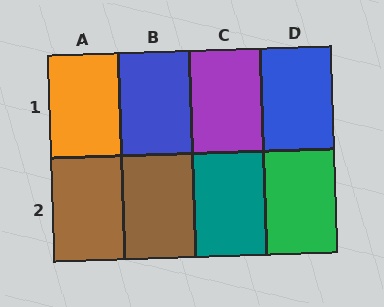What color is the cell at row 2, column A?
Brown.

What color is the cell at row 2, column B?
Brown.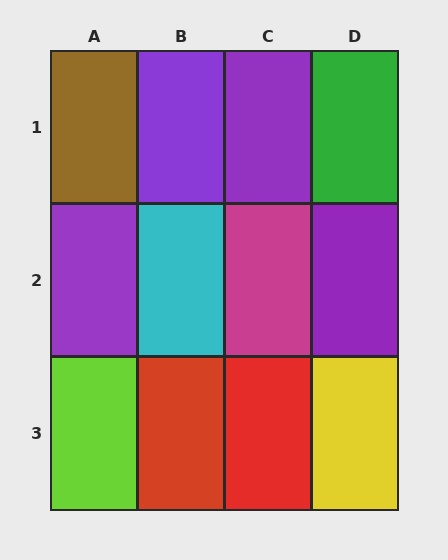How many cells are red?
2 cells are red.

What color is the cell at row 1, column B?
Purple.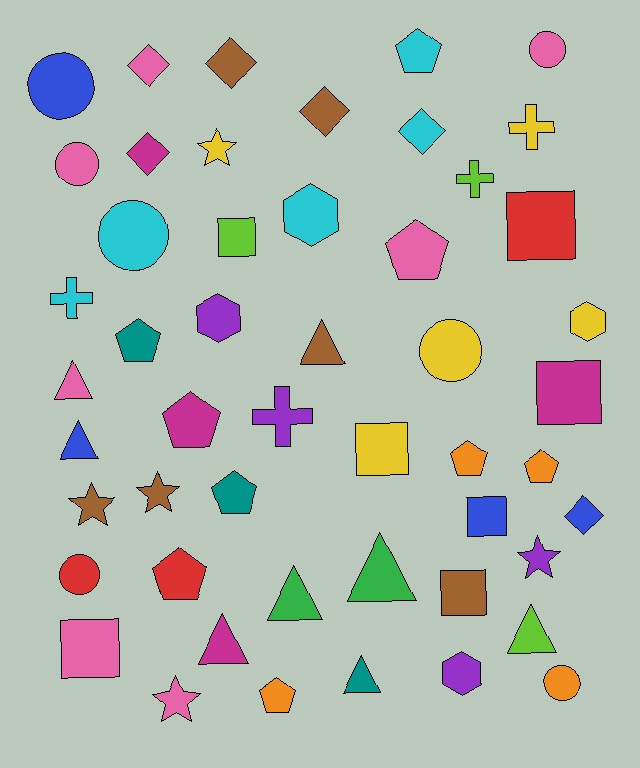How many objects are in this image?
There are 50 objects.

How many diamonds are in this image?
There are 6 diamonds.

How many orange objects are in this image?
There are 4 orange objects.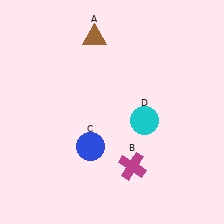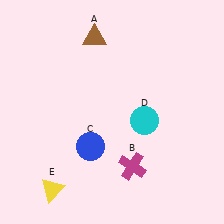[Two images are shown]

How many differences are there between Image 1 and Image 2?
There is 1 difference between the two images.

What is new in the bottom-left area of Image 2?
A yellow triangle (E) was added in the bottom-left area of Image 2.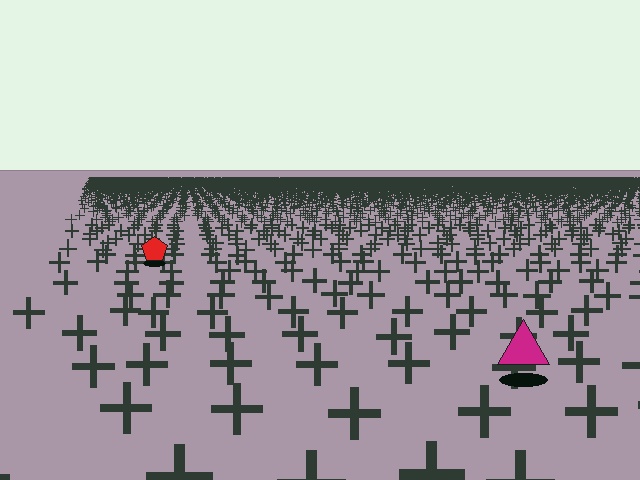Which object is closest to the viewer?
The magenta triangle is closest. The texture marks near it are larger and more spread out.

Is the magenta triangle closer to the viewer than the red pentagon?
Yes. The magenta triangle is closer — you can tell from the texture gradient: the ground texture is coarser near it.